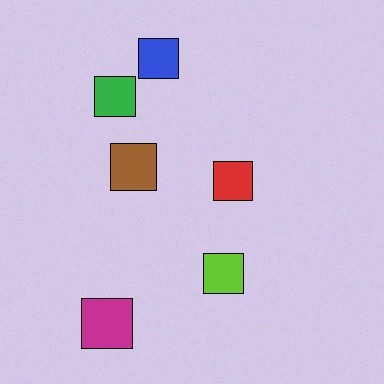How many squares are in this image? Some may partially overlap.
There are 6 squares.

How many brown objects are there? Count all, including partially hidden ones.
There is 1 brown object.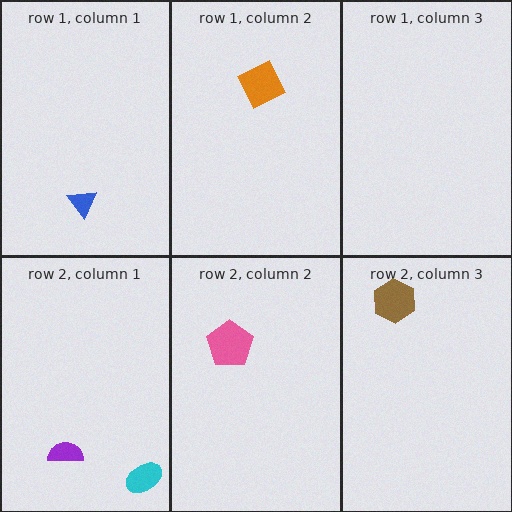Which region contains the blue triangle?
The row 1, column 1 region.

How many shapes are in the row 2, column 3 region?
1.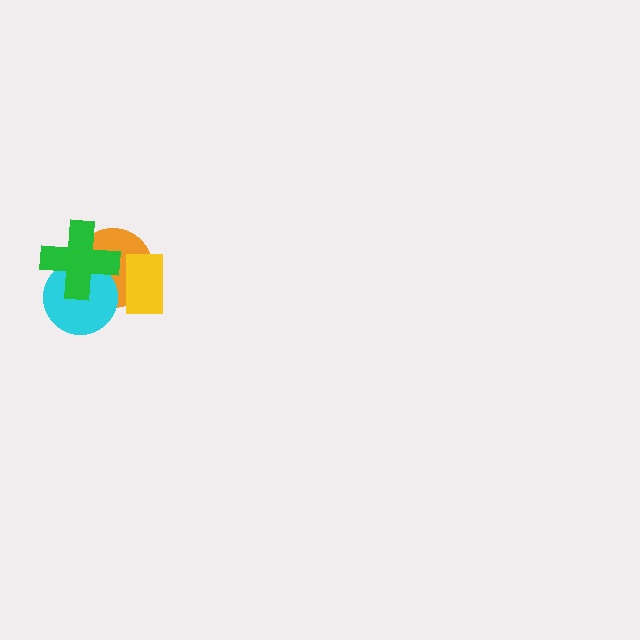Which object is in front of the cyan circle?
The green cross is in front of the cyan circle.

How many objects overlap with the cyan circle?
2 objects overlap with the cyan circle.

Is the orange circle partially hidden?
Yes, it is partially covered by another shape.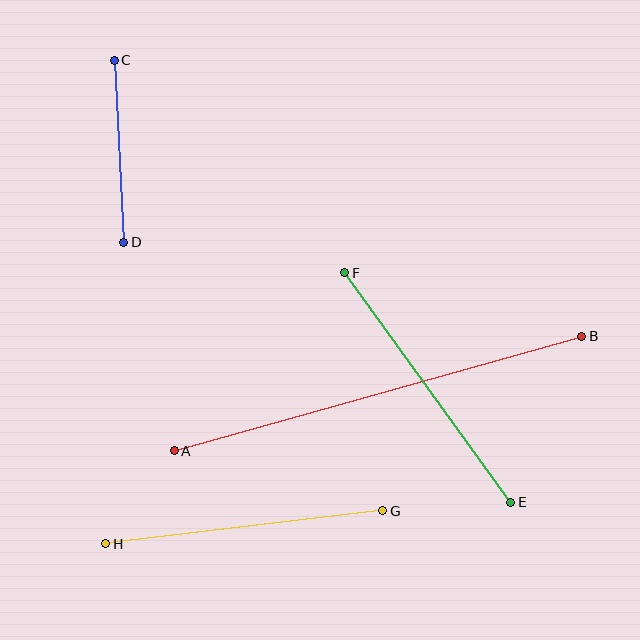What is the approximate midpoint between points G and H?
The midpoint is at approximately (244, 527) pixels.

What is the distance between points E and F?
The distance is approximately 283 pixels.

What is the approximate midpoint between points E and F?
The midpoint is at approximately (428, 388) pixels.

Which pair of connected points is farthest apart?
Points A and B are farthest apart.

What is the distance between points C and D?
The distance is approximately 182 pixels.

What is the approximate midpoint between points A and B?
The midpoint is at approximately (378, 393) pixels.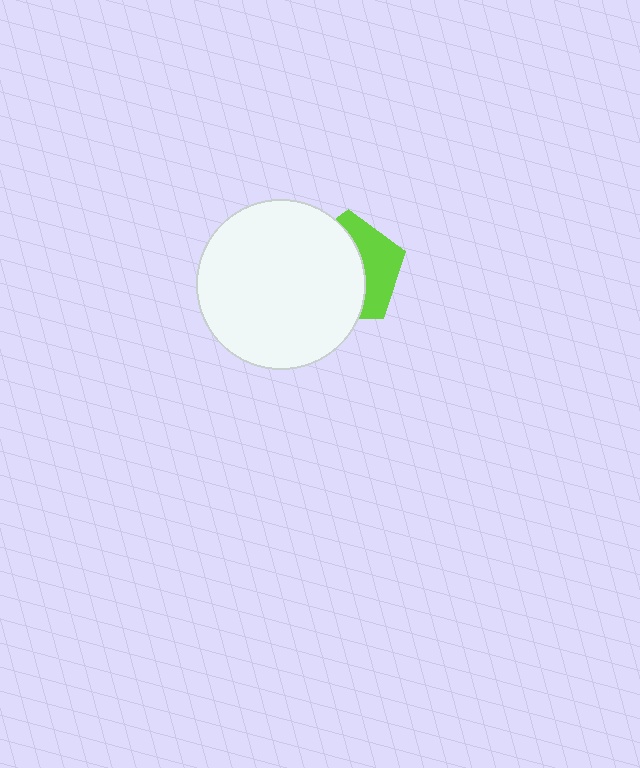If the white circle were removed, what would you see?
You would see the complete lime pentagon.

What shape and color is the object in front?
The object in front is a white circle.